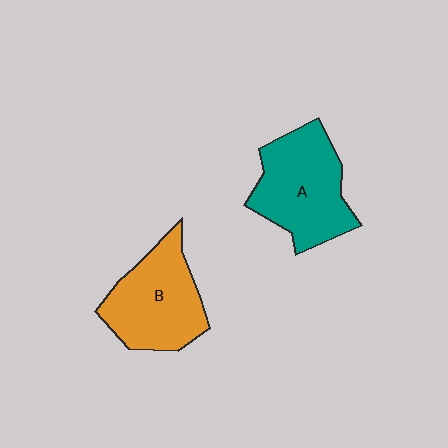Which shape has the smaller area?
Shape B (orange).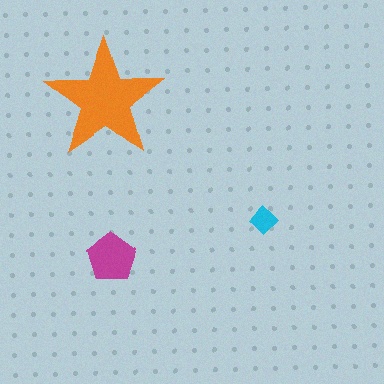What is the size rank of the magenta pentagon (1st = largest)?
2nd.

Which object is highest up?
The orange star is topmost.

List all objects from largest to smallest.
The orange star, the magenta pentagon, the cyan diamond.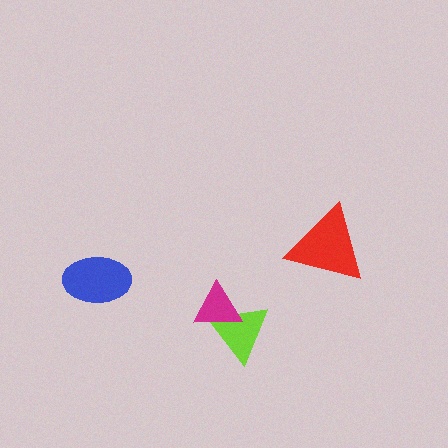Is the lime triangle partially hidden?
Yes, it is partially covered by another shape.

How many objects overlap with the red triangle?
0 objects overlap with the red triangle.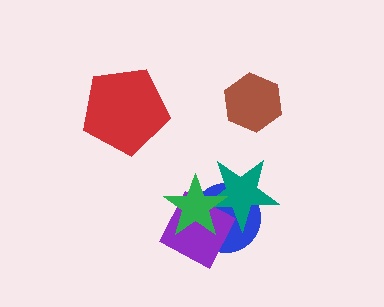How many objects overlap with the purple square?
3 objects overlap with the purple square.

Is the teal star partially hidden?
Yes, it is partially covered by another shape.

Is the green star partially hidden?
No, no other shape covers it.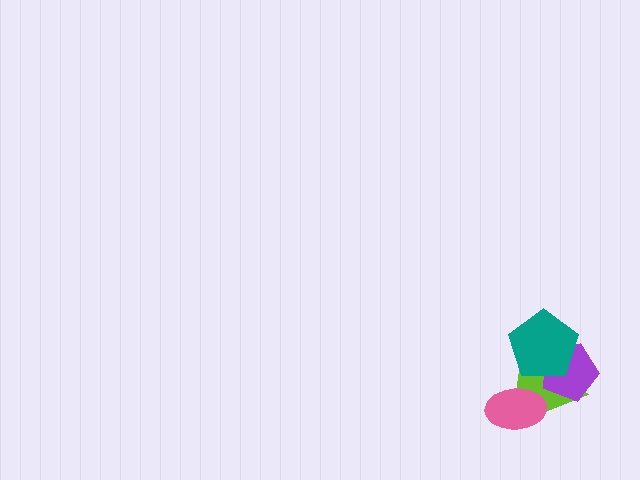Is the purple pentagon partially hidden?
Yes, it is partially covered by another shape.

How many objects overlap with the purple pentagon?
2 objects overlap with the purple pentagon.